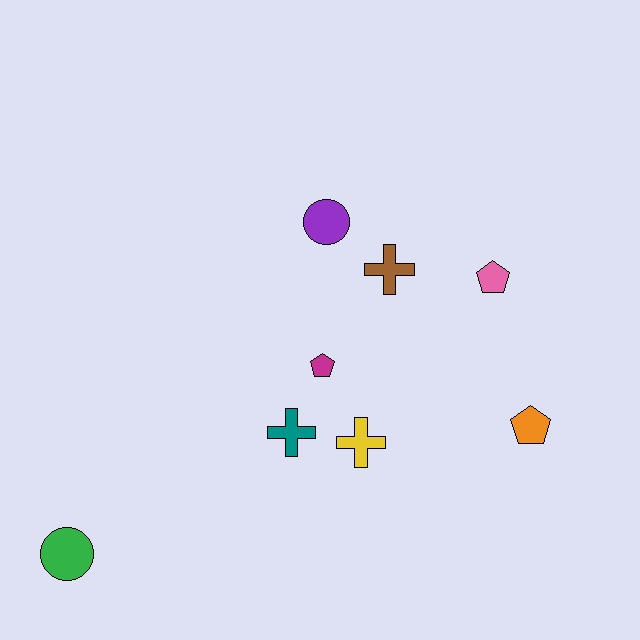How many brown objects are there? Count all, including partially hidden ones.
There is 1 brown object.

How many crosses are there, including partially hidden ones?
There are 3 crosses.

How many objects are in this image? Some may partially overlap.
There are 8 objects.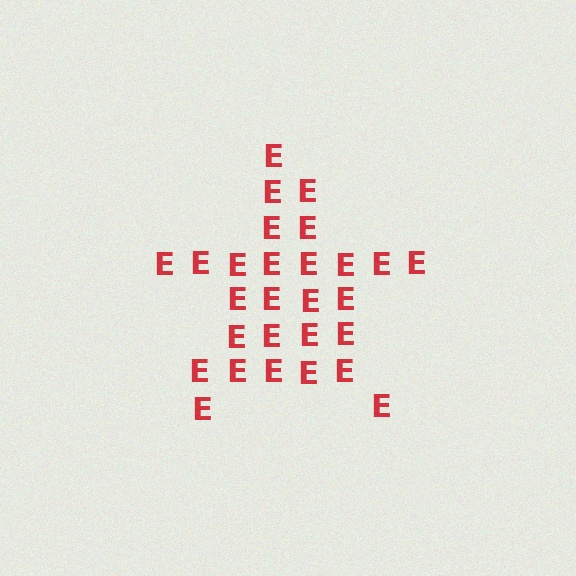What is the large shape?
The large shape is a star.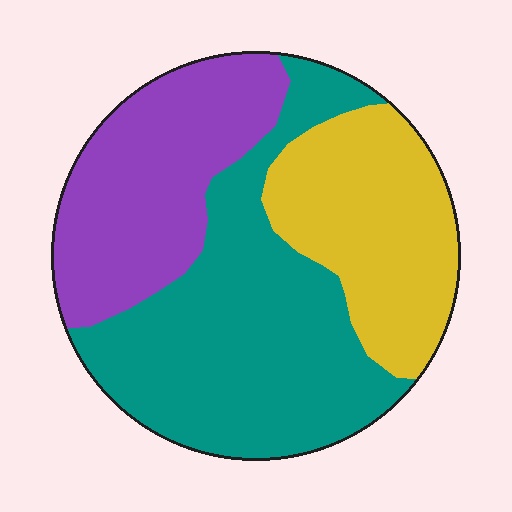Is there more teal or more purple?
Teal.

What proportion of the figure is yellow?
Yellow takes up between a quarter and a half of the figure.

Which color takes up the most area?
Teal, at roughly 45%.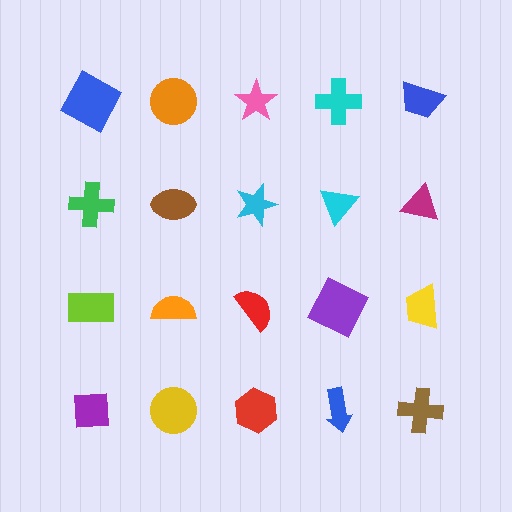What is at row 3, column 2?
An orange semicircle.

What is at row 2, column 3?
A cyan star.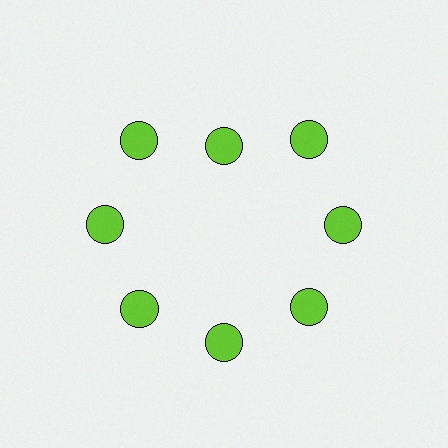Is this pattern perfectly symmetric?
No. The 8 lime circles are arranged in a ring, but one element near the 12 o'clock position is pulled inward toward the center, breaking the 8-fold rotational symmetry.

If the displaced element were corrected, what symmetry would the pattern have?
It would have 8-fold rotational symmetry — the pattern would map onto itself every 45 degrees.